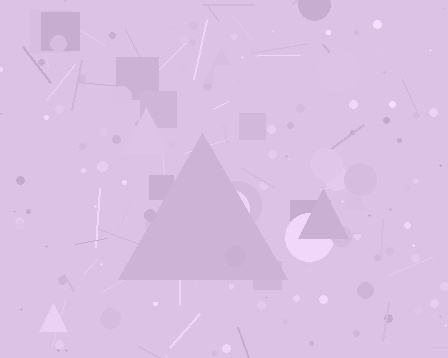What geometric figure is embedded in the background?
A triangle is embedded in the background.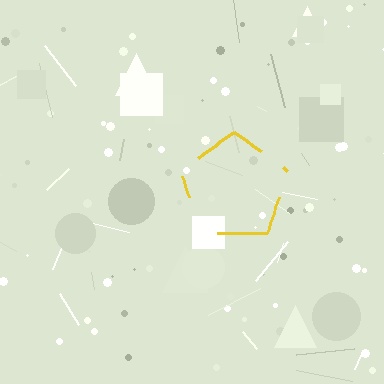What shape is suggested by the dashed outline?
The dashed outline suggests a pentagon.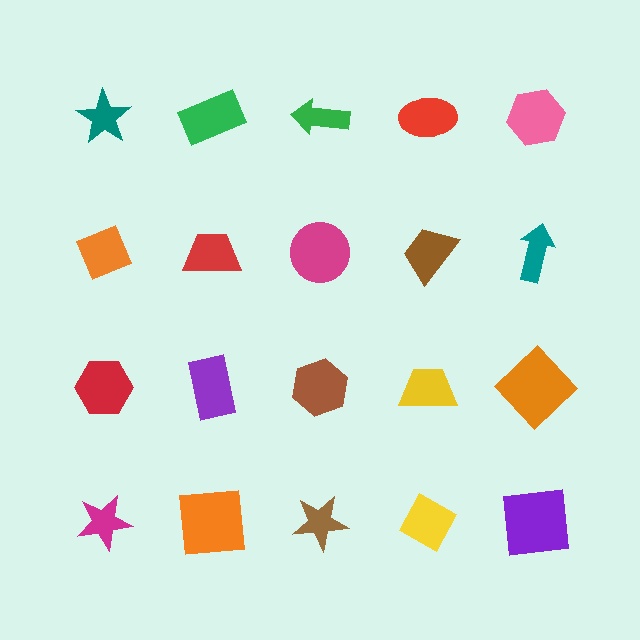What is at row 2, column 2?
A red trapezoid.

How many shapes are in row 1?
5 shapes.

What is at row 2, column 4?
A brown trapezoid.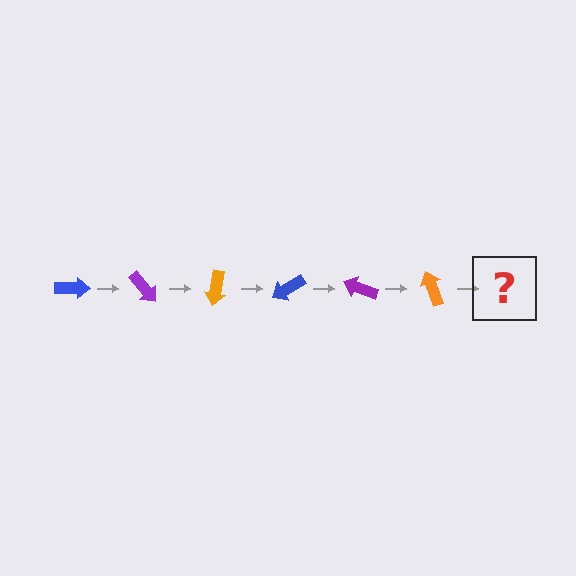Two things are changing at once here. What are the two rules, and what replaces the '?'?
The two rules are that it rotates 50 degrees each step and the color cycles through blue, purple, and orange. The '?' should be a blue arrow, rotated 300 degrees from the start.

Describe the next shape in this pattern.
It should be a blue arrow, rotated 300 degrees from the start.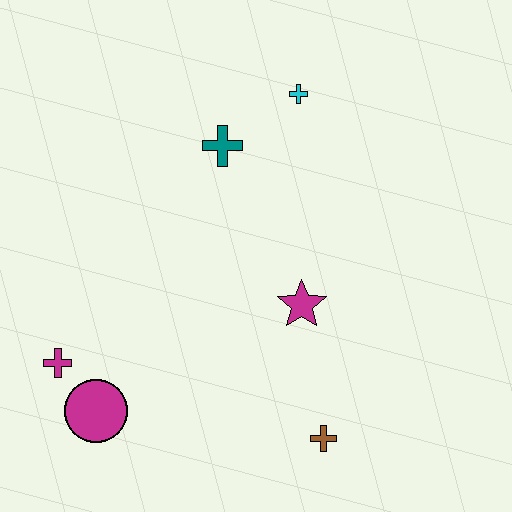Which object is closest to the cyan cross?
The teal cross is closest to the cyan cross.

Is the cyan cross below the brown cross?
No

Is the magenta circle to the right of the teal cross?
No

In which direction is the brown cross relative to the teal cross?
The brown cross is below the teal cross.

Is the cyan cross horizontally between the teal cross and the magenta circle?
No